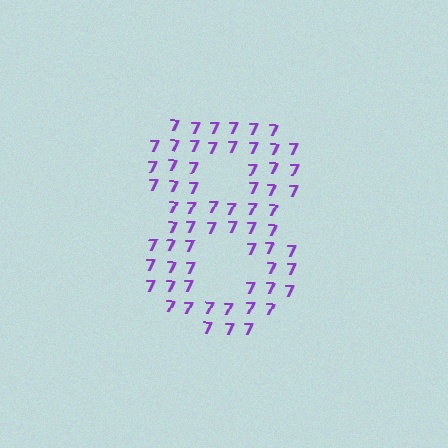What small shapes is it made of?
It is made of small digit 7's.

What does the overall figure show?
The overall figure shows the digit 8.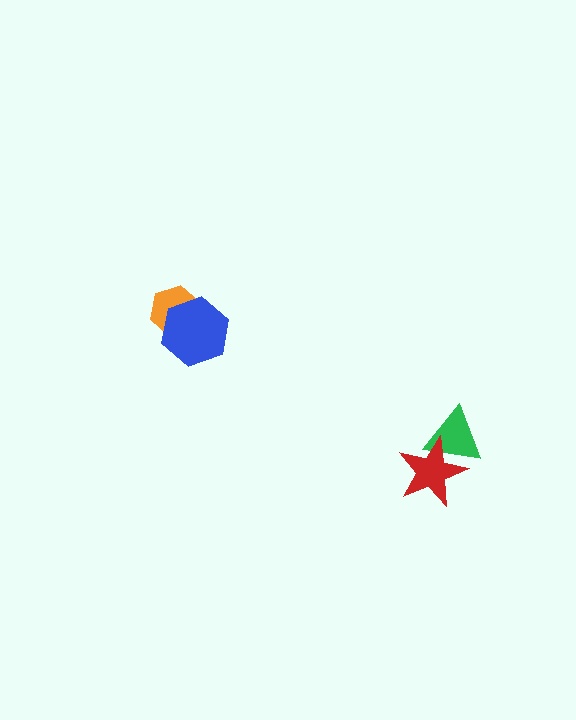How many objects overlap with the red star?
1 object overlaps with the red star.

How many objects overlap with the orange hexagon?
1 object overlaps with the orange hexagon.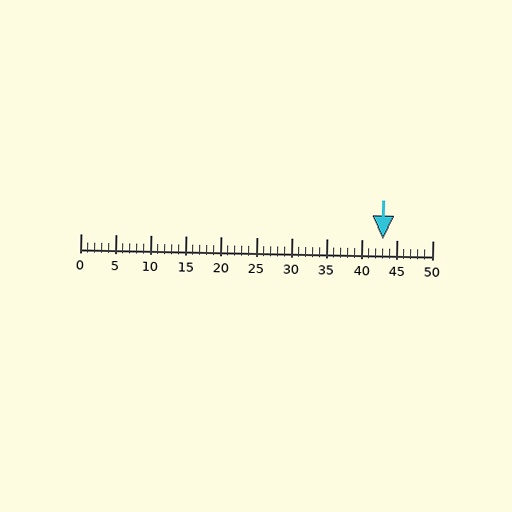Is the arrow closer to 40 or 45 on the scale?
The arrow is closer to 45.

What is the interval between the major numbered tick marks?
The major tick marks are spaced 5 units apart.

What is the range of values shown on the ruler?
The ruler shows values from 0 to 50.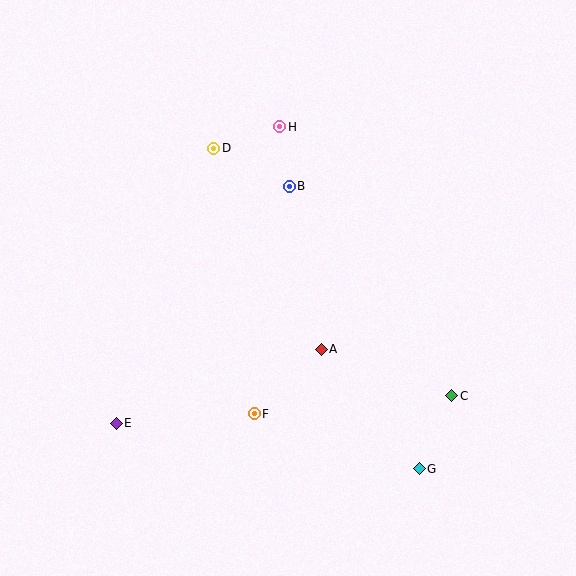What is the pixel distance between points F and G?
The distance between F and G is 174 pixels.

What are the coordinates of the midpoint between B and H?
The midpoint between B and H is at (284, 156).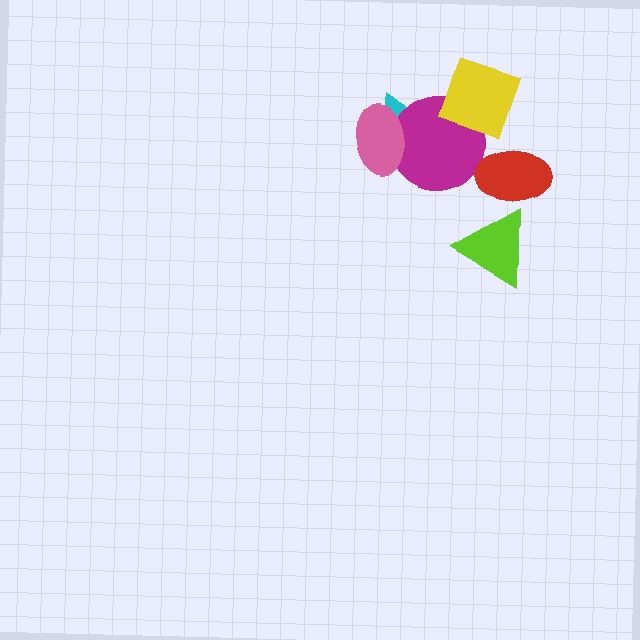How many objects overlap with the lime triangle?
1 object overlaps with the lime triangle.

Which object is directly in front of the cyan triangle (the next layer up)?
The magenta circle is directly in front of the cyan triangle.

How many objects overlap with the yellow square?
1 object overlaps with the yellow square.